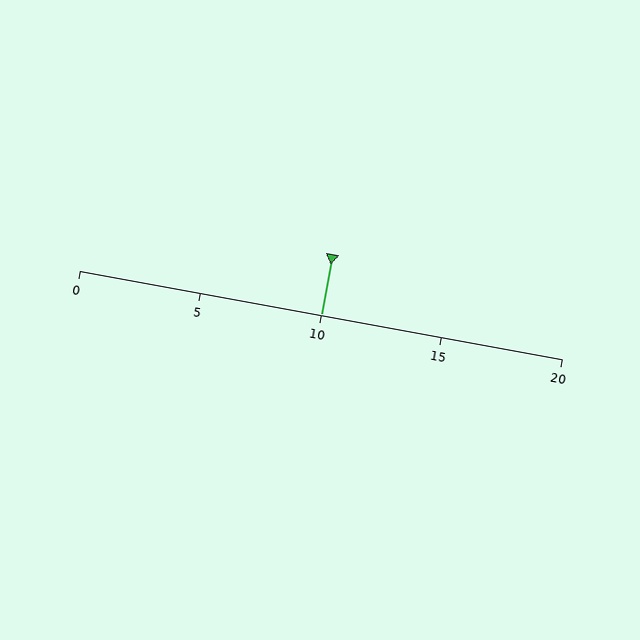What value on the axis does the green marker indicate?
The marker indicates approximately 10.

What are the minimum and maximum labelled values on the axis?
The axis runs from 0 to 20.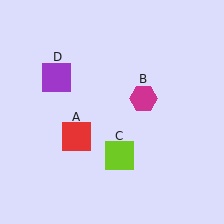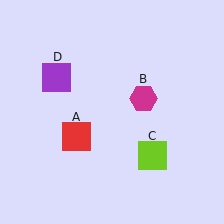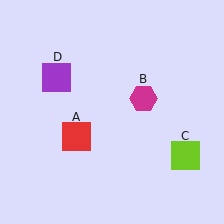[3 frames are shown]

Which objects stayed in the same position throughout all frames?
Red square (object A) and magenta hexagon (object B) and purple square (object D) remained stationary.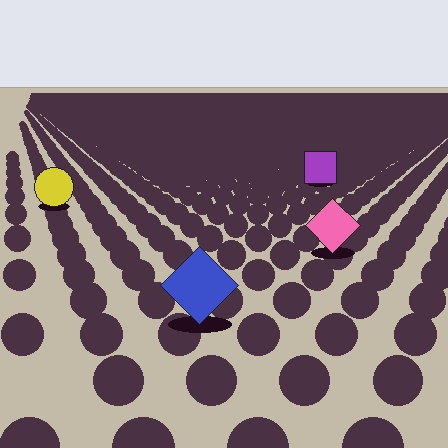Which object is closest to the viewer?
The blue diamond is closest. The texture marks near it are larger and more spread out.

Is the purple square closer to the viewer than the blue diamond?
No. The blue diamond is closer — you can tell from the texture gradient: the ground texture is coarser near it.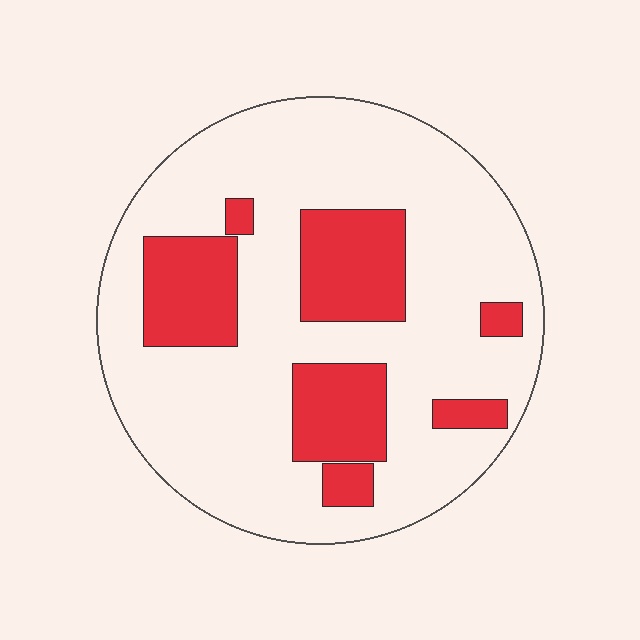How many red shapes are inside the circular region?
7.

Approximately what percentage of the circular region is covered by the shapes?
Approximately 25%.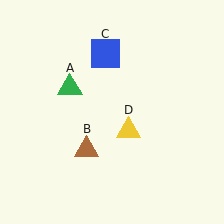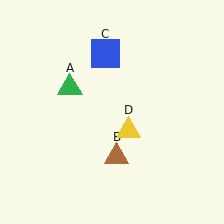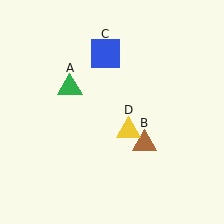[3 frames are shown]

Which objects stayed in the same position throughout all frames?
Green triangle (object A) and blue square (object C) and yellow triangle (object D) remained stationary.